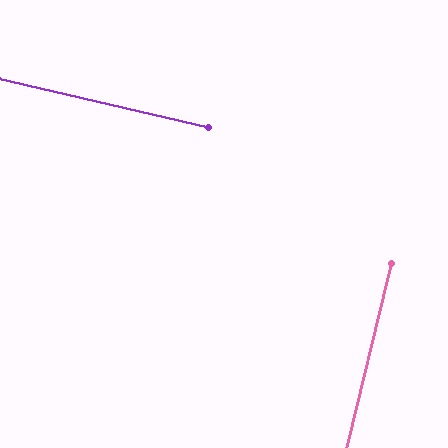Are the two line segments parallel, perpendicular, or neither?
Perpendicular — they meet at approximately 89°.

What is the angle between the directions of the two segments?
Approximately 89 degrees.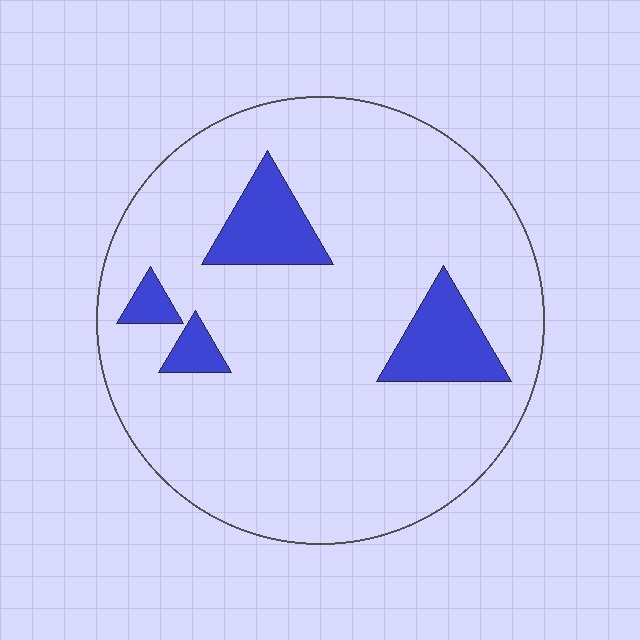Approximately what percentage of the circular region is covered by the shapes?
Approximately 15%.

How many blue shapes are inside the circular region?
4.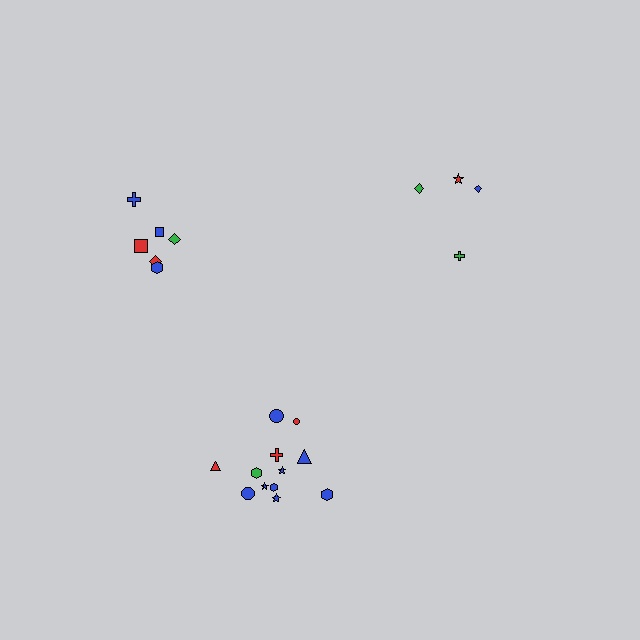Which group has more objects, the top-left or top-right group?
The top-left group.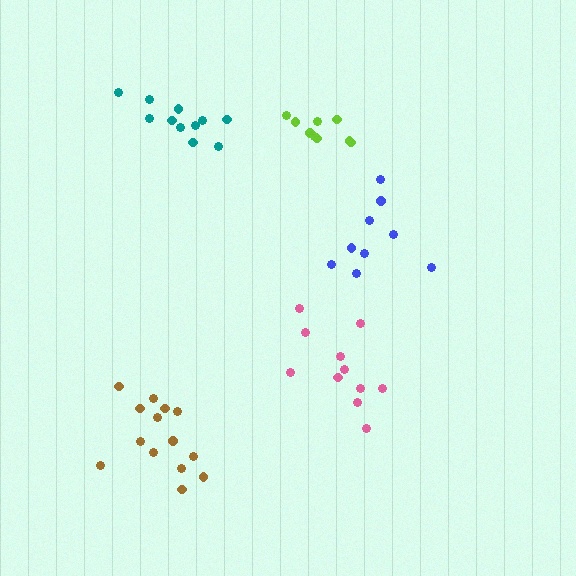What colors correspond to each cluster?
The clusters are colored: blue, teal, lime, brown, pink.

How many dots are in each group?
Group 1: 9 dots, Group 2: 11 dots, Group 3: 9 dots, Group 4: 14 dots, Group 5: 11 dots (54 total).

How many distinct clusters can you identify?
There are 5 distinct clusters.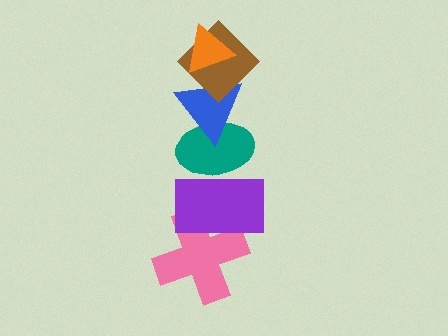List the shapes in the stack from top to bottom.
From top to bottom: the orange triangle, the brown diamond, the blue triangle, the teal ellipse, the purple rectangle, the pink cross.